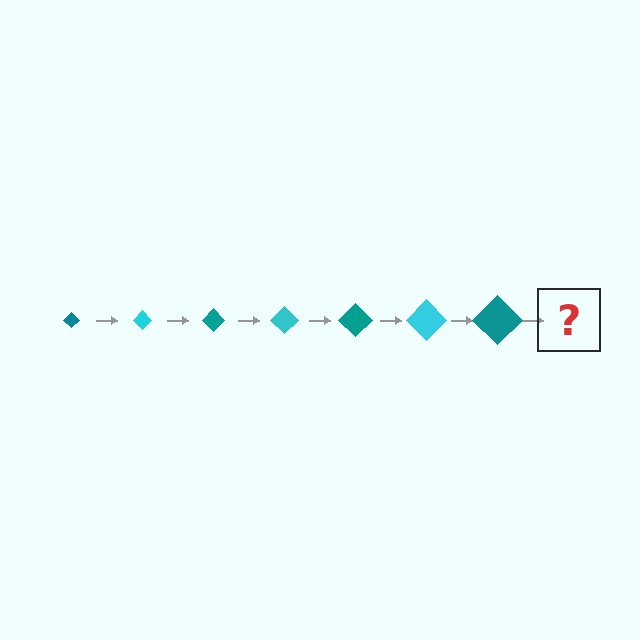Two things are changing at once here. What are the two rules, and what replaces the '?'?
The two rules are that the diamond grows larger each step and the color cycles through teal and cyan. The '?' should be a cyan diamond, larger than the previous one.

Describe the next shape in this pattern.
It should be a cyan diamond, larger than the previous one.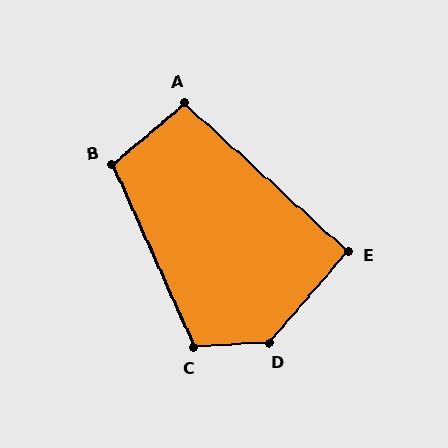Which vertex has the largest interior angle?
D, at approximately 134 degrees.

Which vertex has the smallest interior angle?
E, at approximately 91 degrees.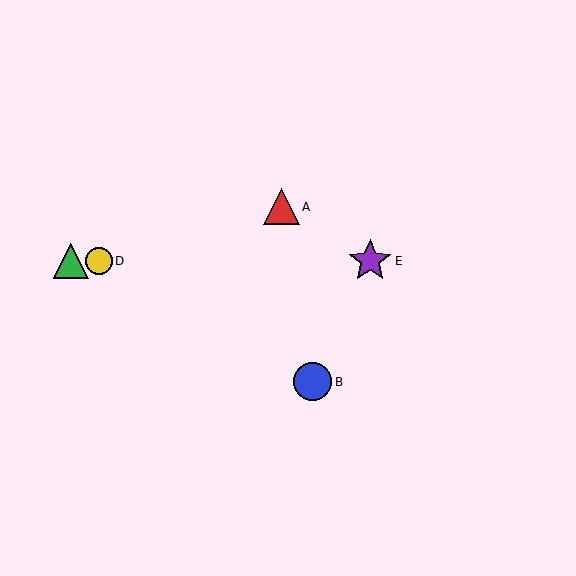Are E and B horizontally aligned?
No, E is at y≈261 and B is at y≈382.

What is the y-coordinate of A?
Object A is at y≈207.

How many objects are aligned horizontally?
3 objects (C, D, E) are aligned horizontally.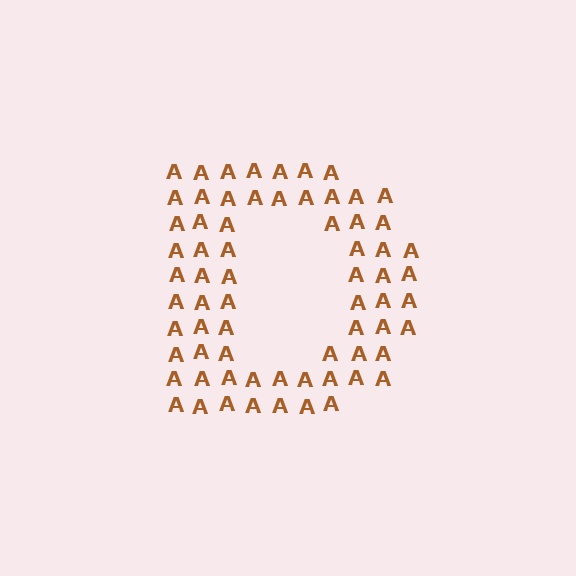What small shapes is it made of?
It is made of small letter A's.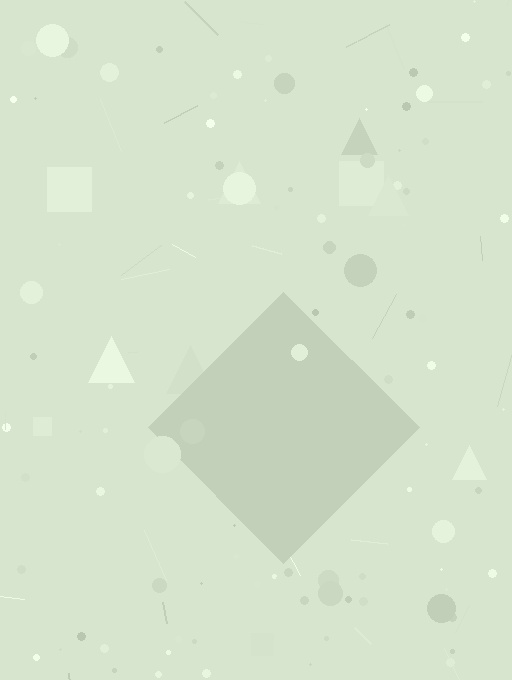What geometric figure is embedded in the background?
A diamond is embedded in the background.